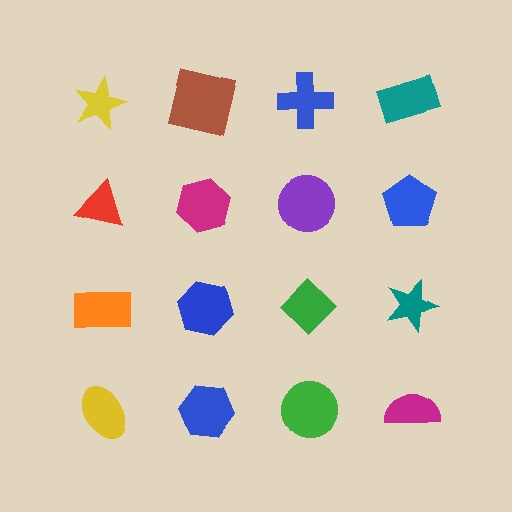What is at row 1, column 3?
A blue cross.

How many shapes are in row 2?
4 shapes.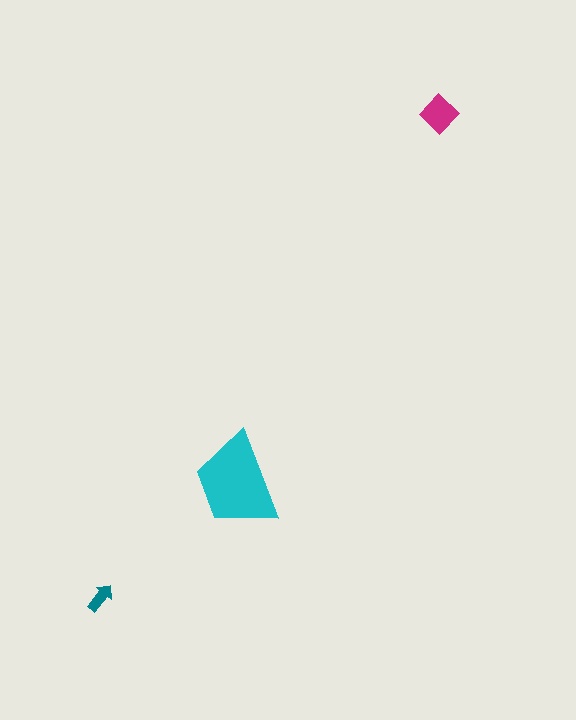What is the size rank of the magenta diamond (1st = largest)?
2nd.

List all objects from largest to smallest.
The cyan trapezoid, the magenta diamond, the teal arrow.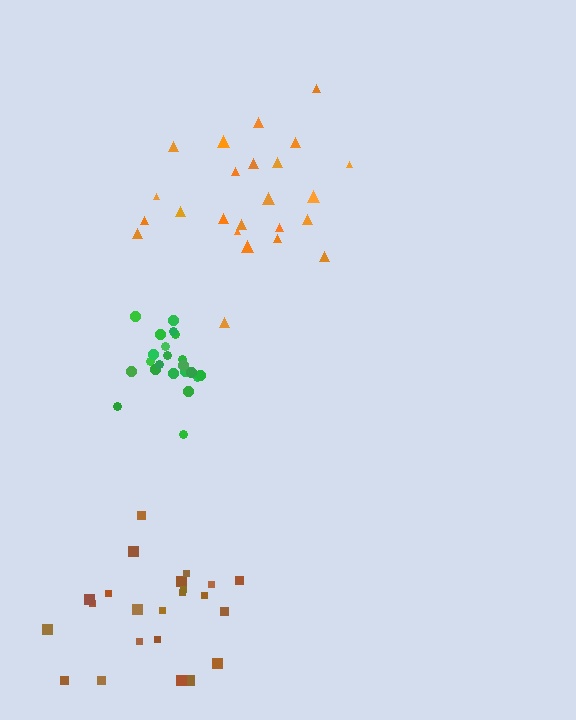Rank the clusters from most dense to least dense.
green, brown, orange.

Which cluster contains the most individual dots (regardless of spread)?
Brown (24).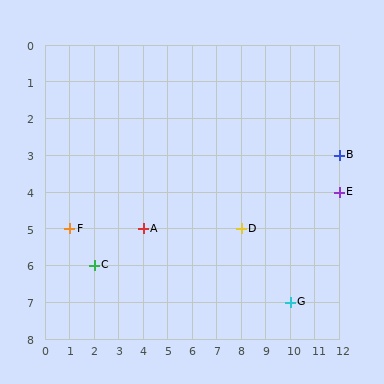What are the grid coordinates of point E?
Point E is at grid coordinates (12, 4).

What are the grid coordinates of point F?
Point F is at grid coordinates (1, 5).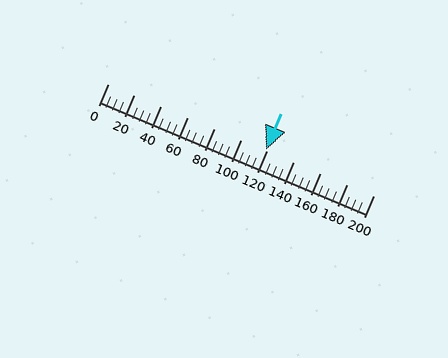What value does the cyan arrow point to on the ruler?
The cyan arrow points to approximately 119.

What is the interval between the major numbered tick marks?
The major tick marks are spaced 20 units apart.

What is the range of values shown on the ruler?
The ruler shows values from 0 to 200.